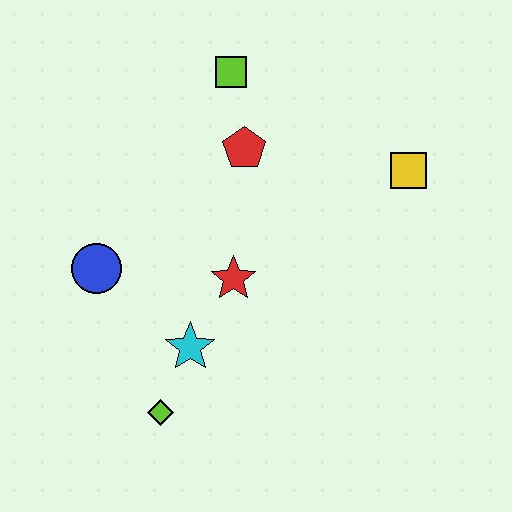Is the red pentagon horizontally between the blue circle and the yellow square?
Yes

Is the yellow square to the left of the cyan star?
No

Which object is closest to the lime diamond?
The cyan star is closest to the lime diamond.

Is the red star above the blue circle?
No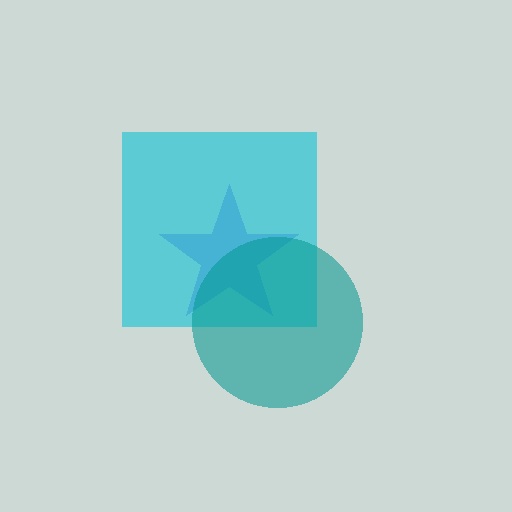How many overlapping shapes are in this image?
There are 3 overlapping shapes in the image.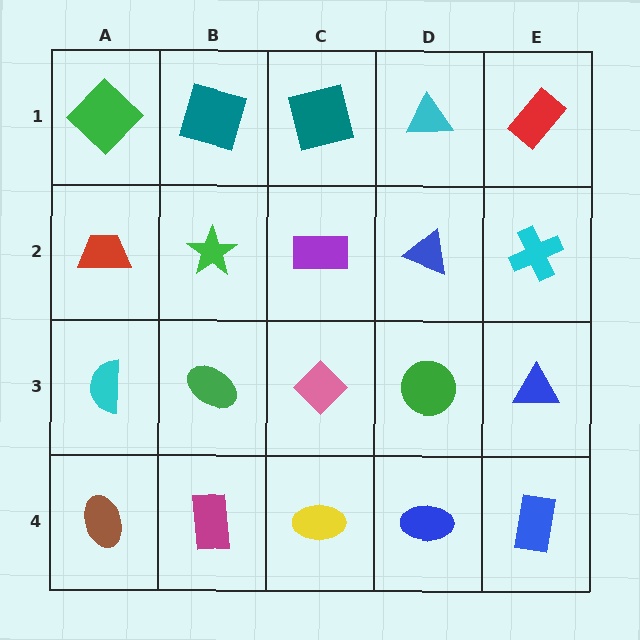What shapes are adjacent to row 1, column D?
A blue triangle (row 2, column D), a teal square (row 1, column C), a red rectangle (row 1, column E).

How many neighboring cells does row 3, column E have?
3.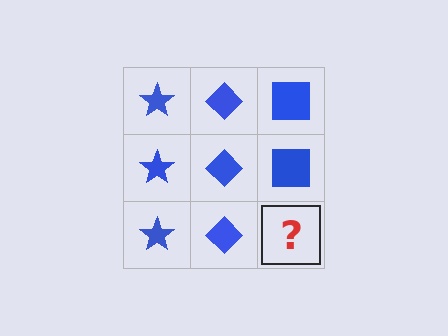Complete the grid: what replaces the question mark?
The question mark should be replaced with a blue square.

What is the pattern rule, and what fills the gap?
The rule is that each column has a consistent shape. The gap should be filled with a blue square.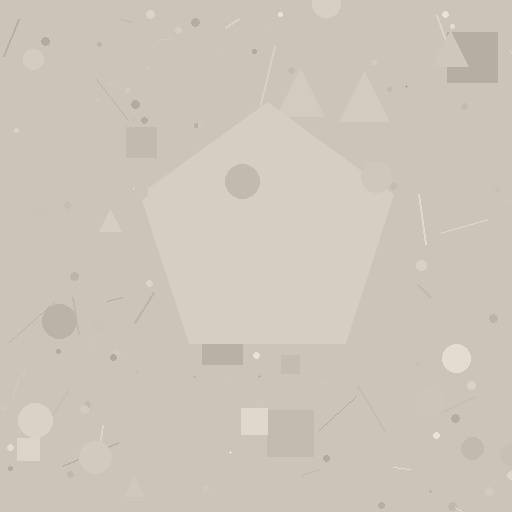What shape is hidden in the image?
A pentagon is hidden in the image.